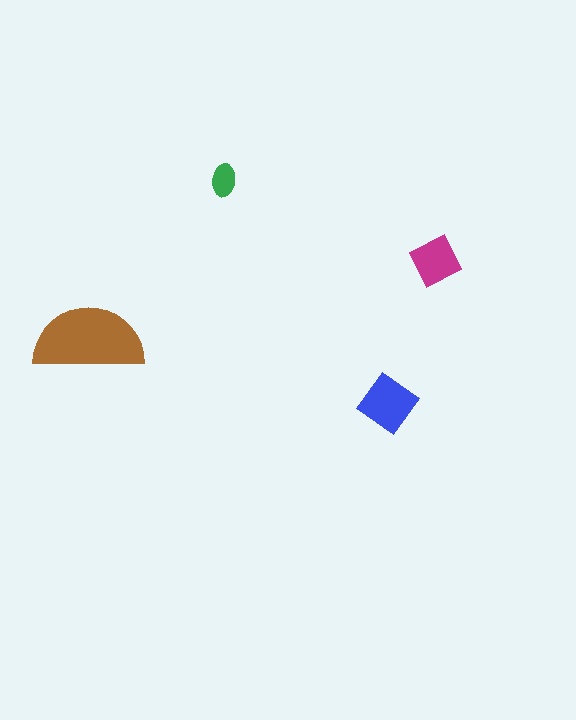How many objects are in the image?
There are 4 objects in the image.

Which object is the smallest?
The green ellipse.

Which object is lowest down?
The blue diamond is bottommost.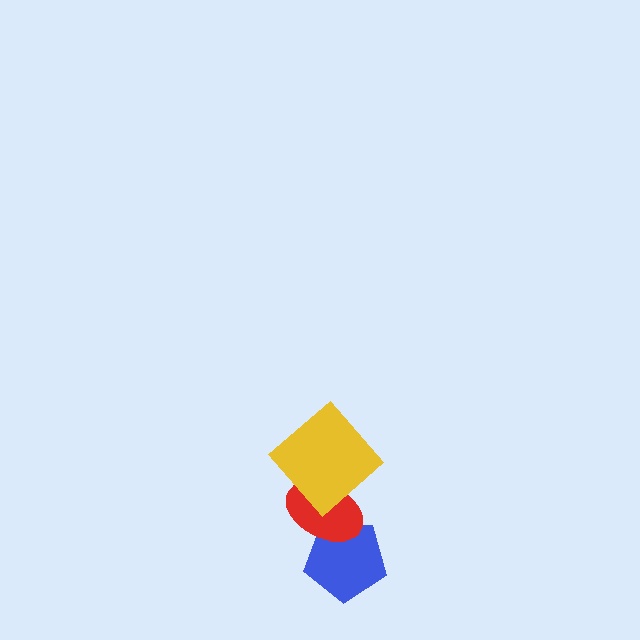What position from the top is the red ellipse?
The red ellipse is 2nd from the top.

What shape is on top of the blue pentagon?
The red ellipse is on top of the blue pentagon.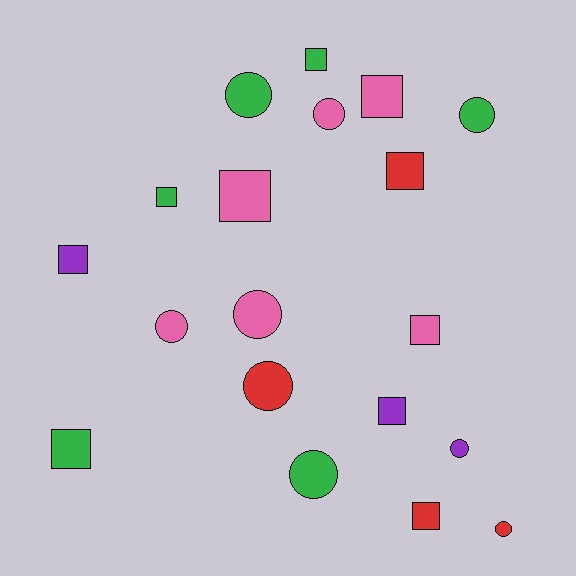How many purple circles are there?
There is 1 purple circle.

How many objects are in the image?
There are 19 objects.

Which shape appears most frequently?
Square, with 10 objects.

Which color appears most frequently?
Pink, with 6 objects.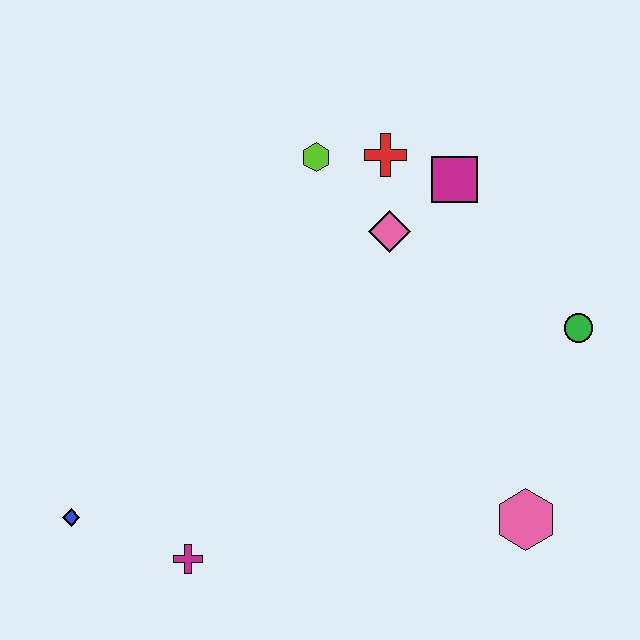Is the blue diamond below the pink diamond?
Yes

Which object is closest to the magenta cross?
The blue diamond is closest to the magenta cross.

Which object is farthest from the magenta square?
The blue diamond is farthest from the magenta square.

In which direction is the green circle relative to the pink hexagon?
The green circle is above the pink hexagon.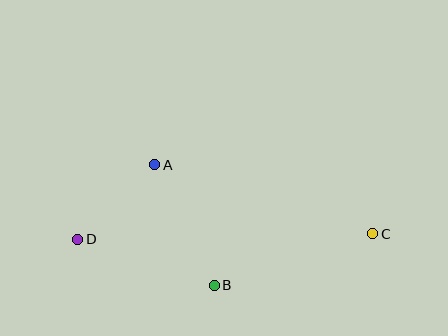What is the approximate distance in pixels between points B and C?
The distance between B and C is approximately 166 pixels.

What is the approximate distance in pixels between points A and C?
The distance between A and C is approximately 229 pixels.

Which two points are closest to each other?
Points A and D are closest to each other.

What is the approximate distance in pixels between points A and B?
The distance between A and B is approximately 134 pixels.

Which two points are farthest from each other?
Points C and D are farthest from each other.